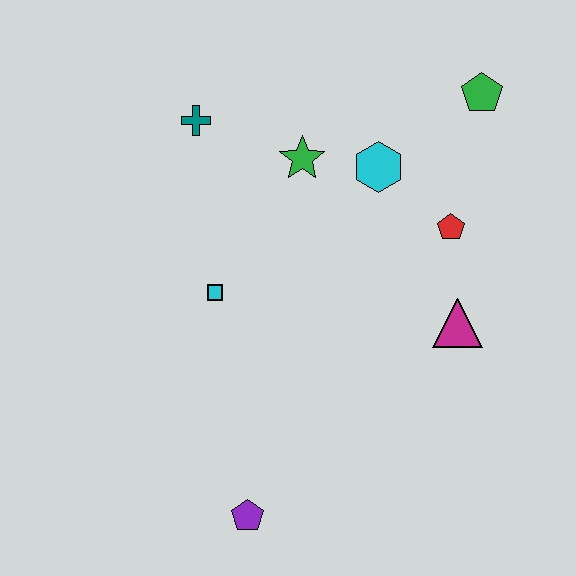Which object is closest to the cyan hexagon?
The green star is closest to the cyan hexagon.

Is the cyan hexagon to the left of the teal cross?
No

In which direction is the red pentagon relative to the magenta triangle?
The red pentagon is above the magenta triangle.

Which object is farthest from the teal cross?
The purple pentagon is farthest from the teal cross.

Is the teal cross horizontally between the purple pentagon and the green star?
No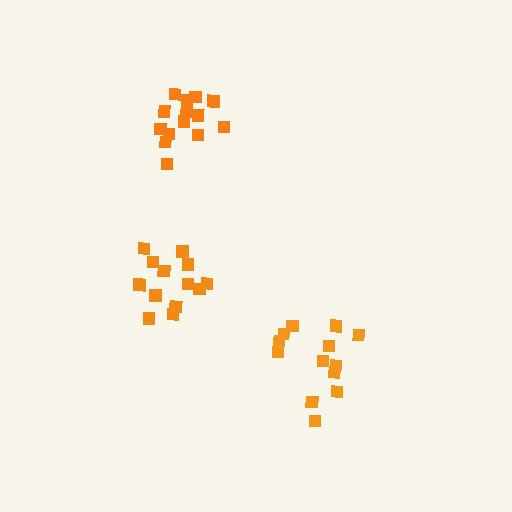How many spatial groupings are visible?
There are 3 spatial groupings.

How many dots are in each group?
Group 1: 13 dots, Group 2: 13 dots, Group 3: 14 dots (40 total).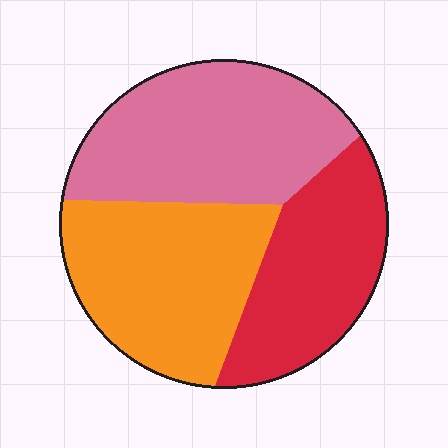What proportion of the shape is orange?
Orange covers around 35% of the shape.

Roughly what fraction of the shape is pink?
Pink takes up between a third and a half of the shape.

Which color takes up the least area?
Red, at roughly 30%.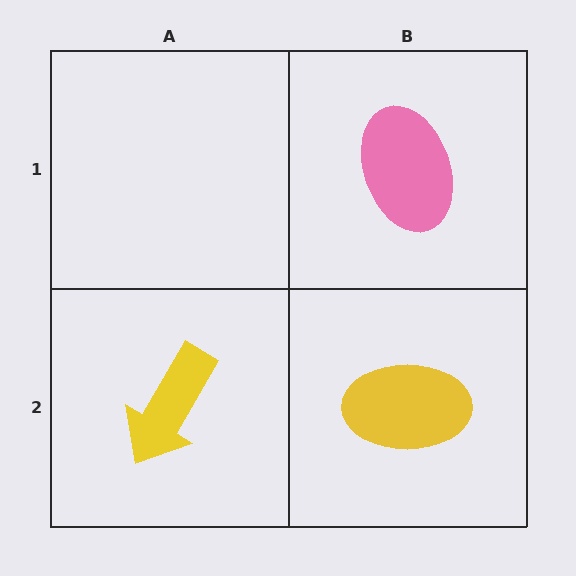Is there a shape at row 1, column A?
No, that cell is empty.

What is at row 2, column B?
A yellow ellipse.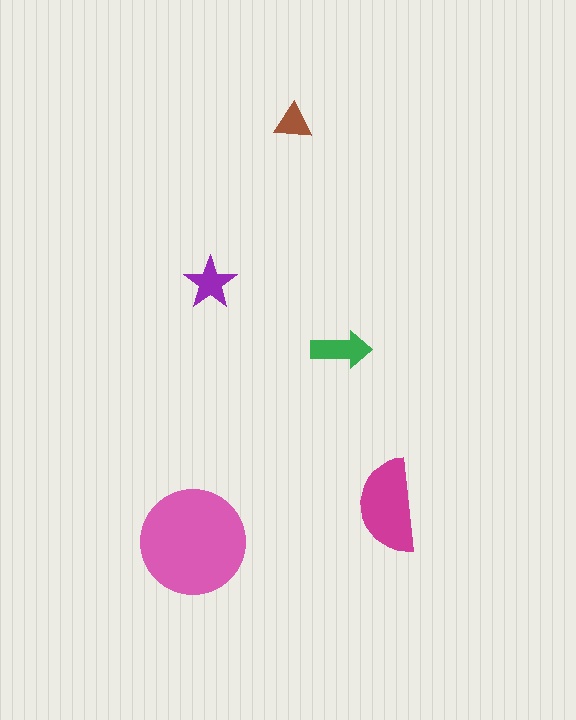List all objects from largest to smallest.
The pink circle, the magenta semicircle, the green arrow, the purple star, the brown triangle.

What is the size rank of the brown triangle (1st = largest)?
5th.